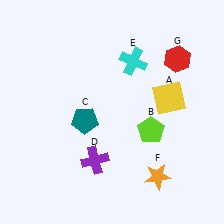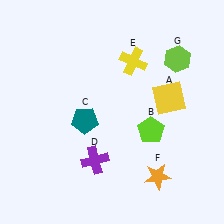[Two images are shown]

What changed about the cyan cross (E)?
In Image 1, E is cyan. In Image 2, it changed to yellow.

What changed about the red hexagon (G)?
In Image 1, G is red. In Image 2, it changed to lime.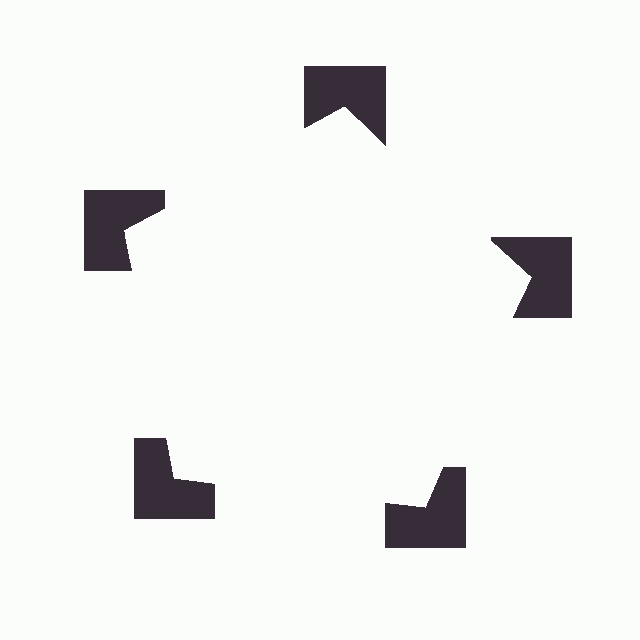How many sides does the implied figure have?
5 sides.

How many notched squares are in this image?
There are 5 — one at each vertex of the illusory pentagon.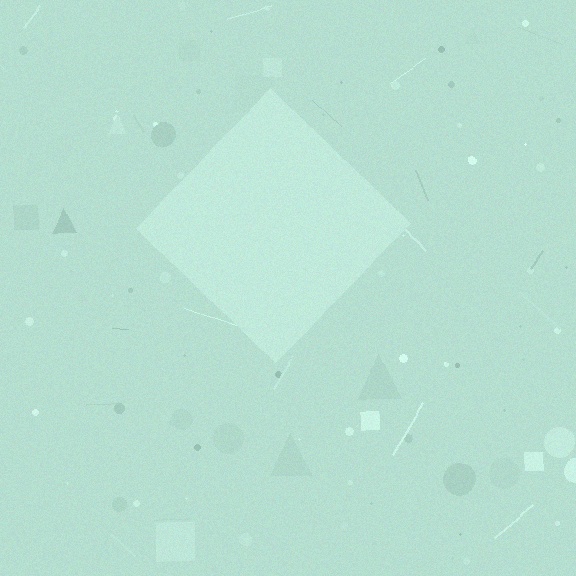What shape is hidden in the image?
A diamond is hidden in the image.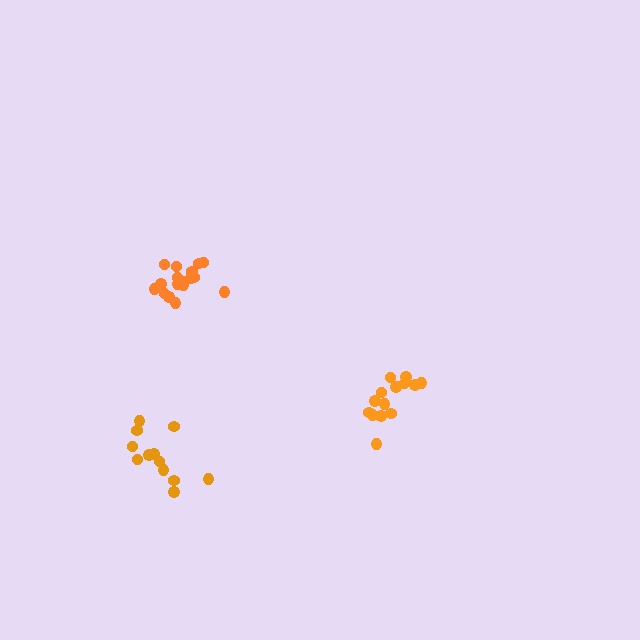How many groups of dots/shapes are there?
There are 3 groups.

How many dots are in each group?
Group 1: 17 dots, Group 2: 12 dots, Group 3: 15 dots (44 total).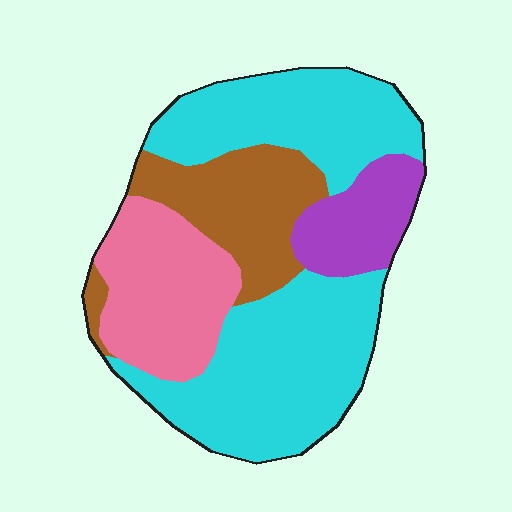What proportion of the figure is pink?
Pink takes up less than a quarter of the figure.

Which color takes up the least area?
Purple, at roughly 10%.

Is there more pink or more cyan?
Cyan.